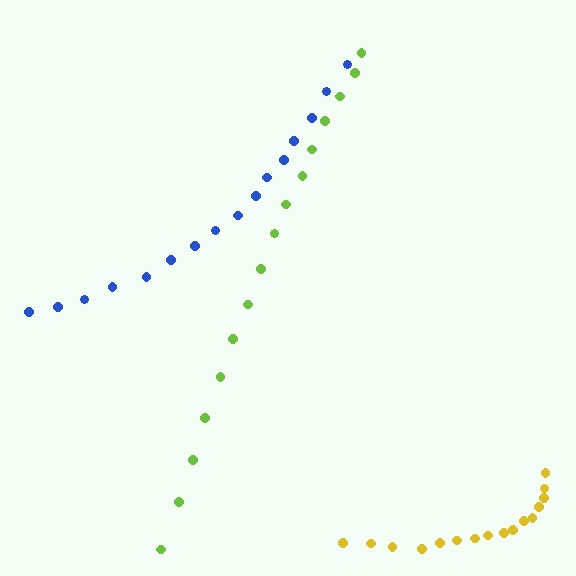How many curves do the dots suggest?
There are 3 distinct paths.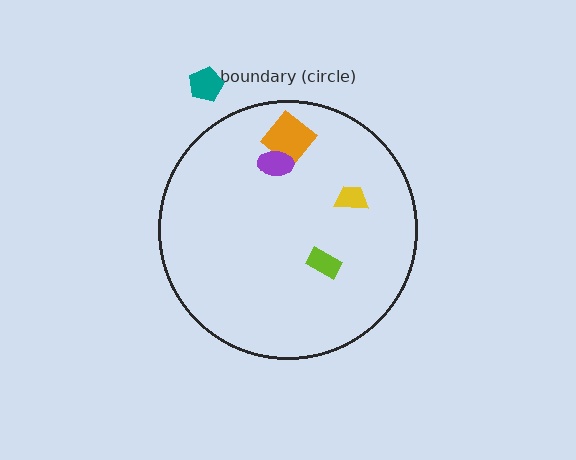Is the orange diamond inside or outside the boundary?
Inside.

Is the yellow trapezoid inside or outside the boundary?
Inside.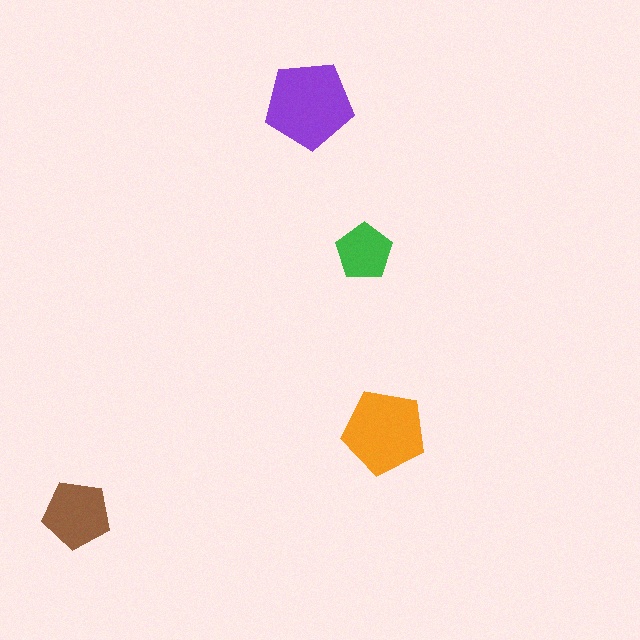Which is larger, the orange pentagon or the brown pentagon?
The orange one.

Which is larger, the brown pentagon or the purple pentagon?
The purple one.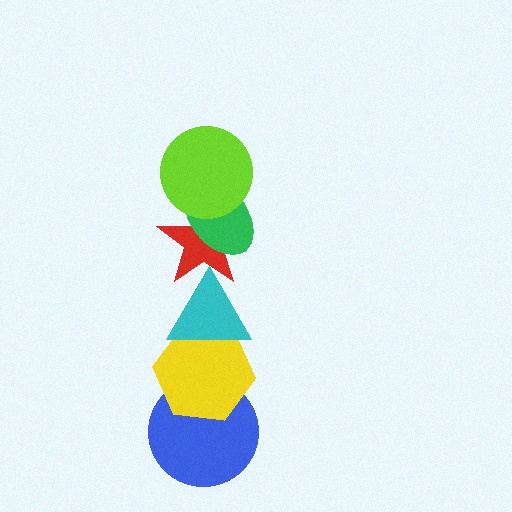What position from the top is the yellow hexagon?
The yellow hexagon is 5th from the top.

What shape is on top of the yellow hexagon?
The cyan triangle is on top of the yellow hexagon.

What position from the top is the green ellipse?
The green ellipse is 2nd from the top.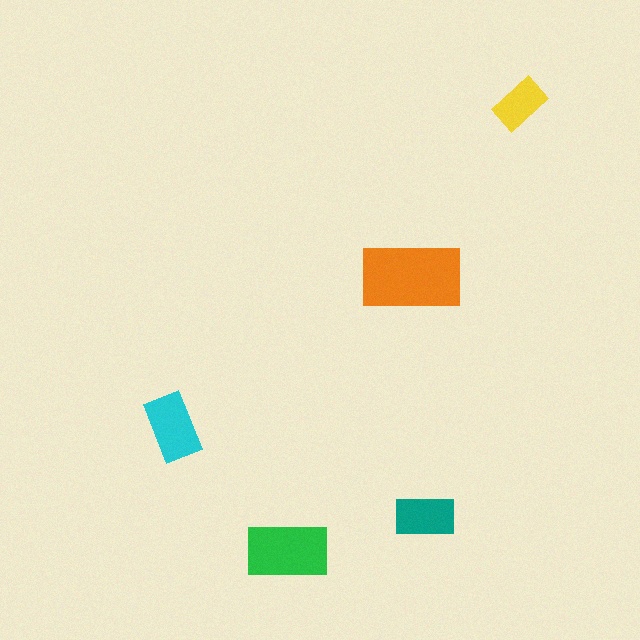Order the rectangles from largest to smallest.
the orange one, the green one, the cyan one, the teal one, the yellow one.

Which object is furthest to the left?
The cyan rectangle is leftmost.